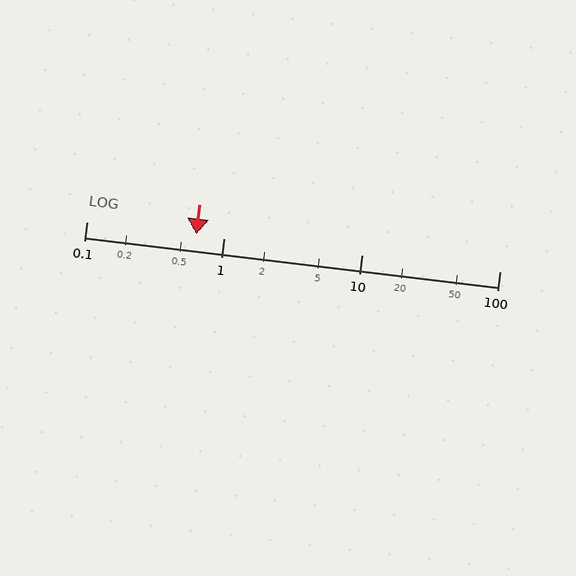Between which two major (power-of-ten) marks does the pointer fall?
The pointer is between 0.1 and 1.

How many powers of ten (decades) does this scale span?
The scale spans 3 decades, from 0.1 to 100.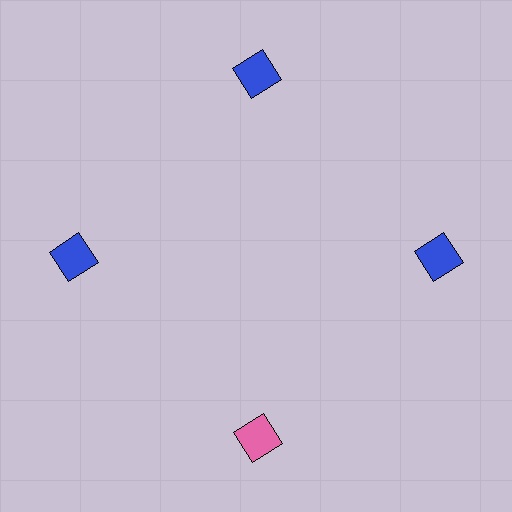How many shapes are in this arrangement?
There are 4 shapes arranged in a ring pattern.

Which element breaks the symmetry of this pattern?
The pink square at roughly the 6 o'clock position breaks the symmetry. All other shapes are blue squares.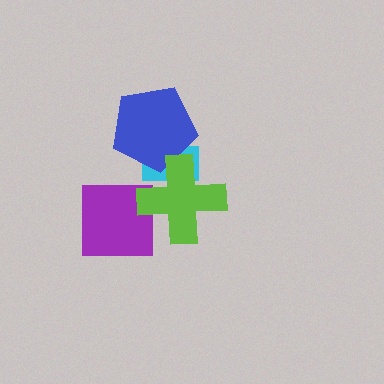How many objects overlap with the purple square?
1 object overlaps with the purple square.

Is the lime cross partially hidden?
No, no other shape covers it.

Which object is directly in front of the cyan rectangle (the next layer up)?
The blue pentagon is directly in front of the cyan rectangle.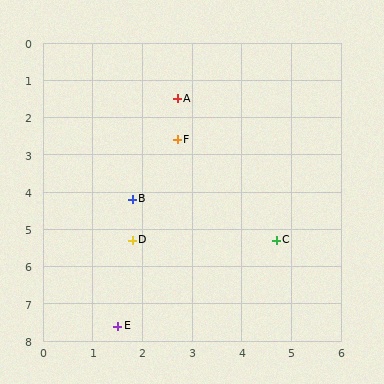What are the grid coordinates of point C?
Point C is at approximately (4.7, 5.3).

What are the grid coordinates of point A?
Point A is at approximately (2.7, 1.5).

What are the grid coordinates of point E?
Point E is at approximately (1.5, 7.6).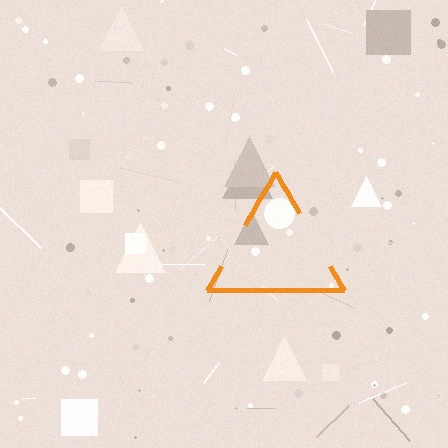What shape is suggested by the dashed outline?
The dashed outline suggests a triangle.